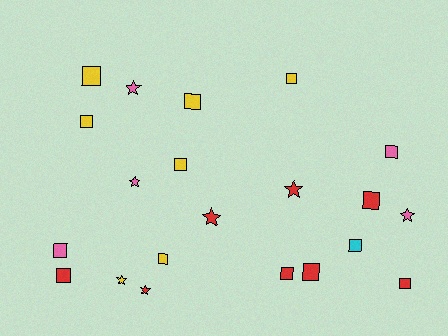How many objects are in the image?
There are 21 objects.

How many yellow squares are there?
There are 6 yellow squares.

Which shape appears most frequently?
Square, with 14 objects.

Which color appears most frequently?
Red, with 8 objects.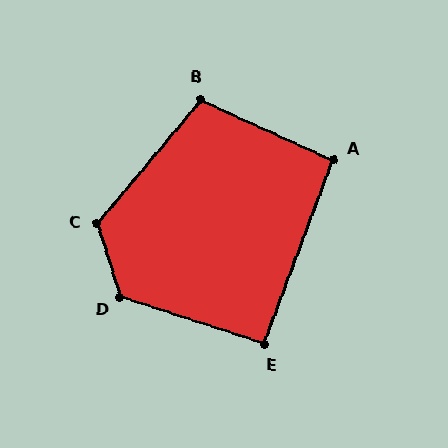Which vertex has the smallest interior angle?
E, at approximately 92 degrees.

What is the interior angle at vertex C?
Approximately 123 degrees (obtuse).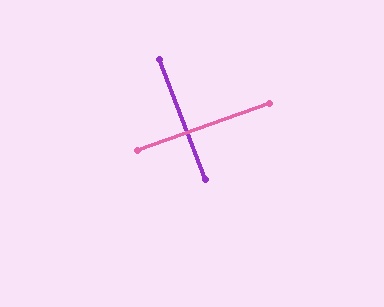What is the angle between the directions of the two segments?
Approximately 88 degrees.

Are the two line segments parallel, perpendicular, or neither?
Perpendicular — they meet at approximately 88°.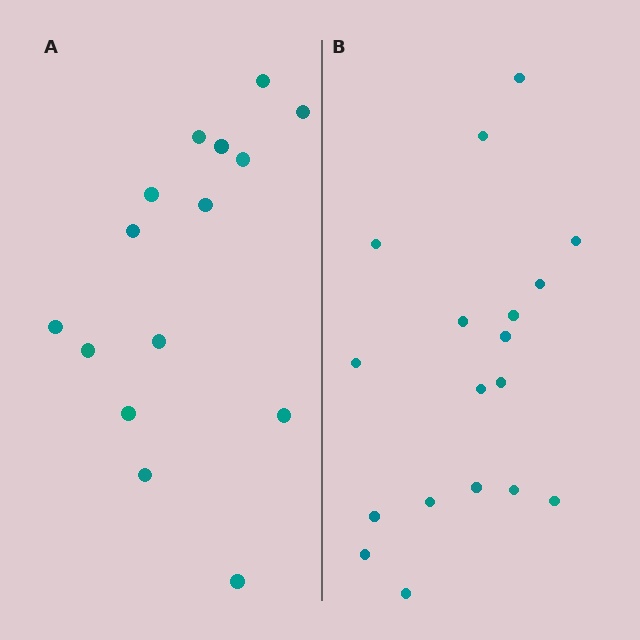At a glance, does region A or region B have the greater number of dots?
Region B (the right region) has more dots.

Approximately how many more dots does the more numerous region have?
Region B has just a few more — roughly 2 or 3 more dots than region A.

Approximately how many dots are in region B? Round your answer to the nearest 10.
About 20 dots. (The exact count is 18, which rounds to 20.)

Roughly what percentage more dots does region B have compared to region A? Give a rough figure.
About 20% more.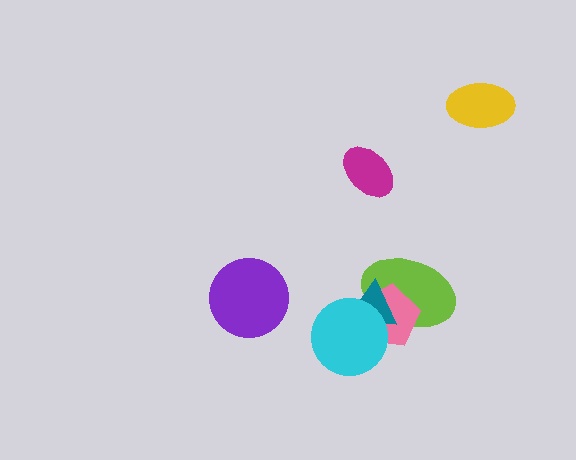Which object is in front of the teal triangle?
The cyan circle is in front of the teal triangle.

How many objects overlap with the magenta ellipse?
0 objects overlap with the magenta ellipse.